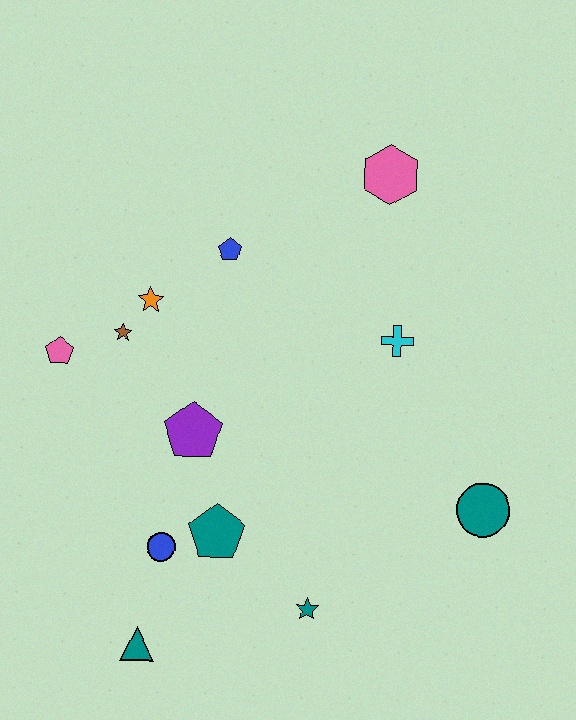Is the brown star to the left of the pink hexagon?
Yes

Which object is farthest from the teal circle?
The pink pentagon is farthest from the teal circle.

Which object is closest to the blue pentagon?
The orange star is closest to the blue pentagon.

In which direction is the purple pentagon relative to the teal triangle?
The purple pentagon is above the teal triangle.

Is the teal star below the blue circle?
Yes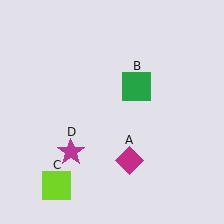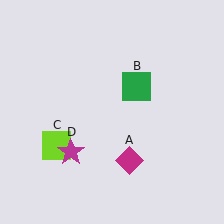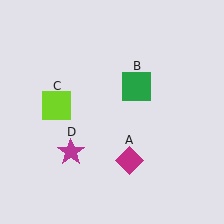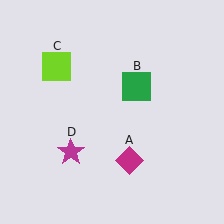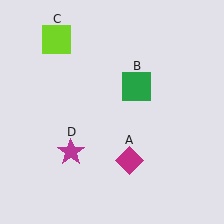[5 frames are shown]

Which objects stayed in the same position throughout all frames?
Magenta diamond (object A) and green square (object B) and magenta star (object D) remained stationary.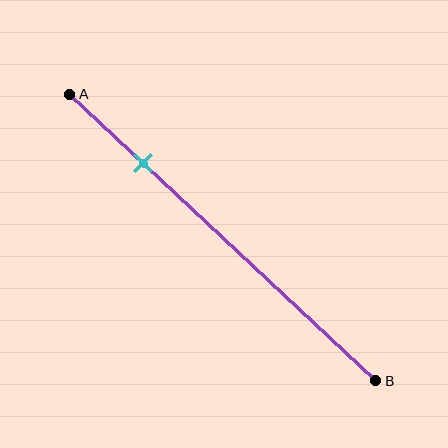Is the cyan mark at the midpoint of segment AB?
No, the mark is at about 25% from A, not at the 50% midpoint.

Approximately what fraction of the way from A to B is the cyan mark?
The cyan mark is approximately 25% of the way from A to B.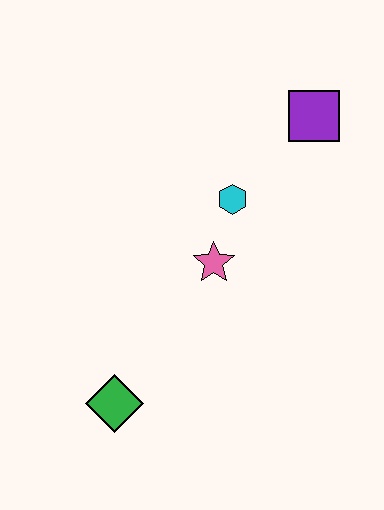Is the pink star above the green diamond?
Yes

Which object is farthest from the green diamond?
The purple square is farthest from the green diamond.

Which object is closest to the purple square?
The cyan hexagon is closest to the purple square.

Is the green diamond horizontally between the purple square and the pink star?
No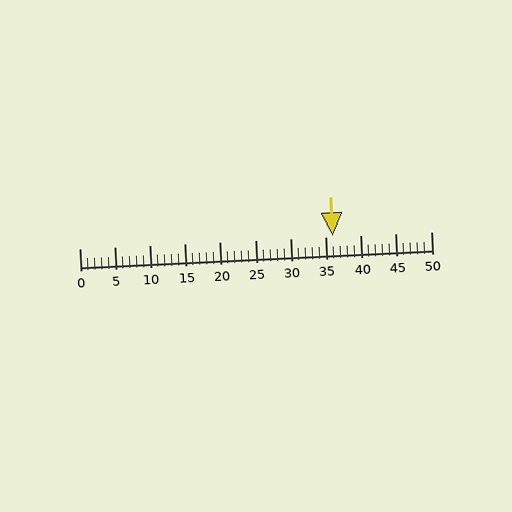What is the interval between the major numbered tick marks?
The major tick marks are spaced 5 units apart.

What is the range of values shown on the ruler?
The ruler shows values from 0 to 50.